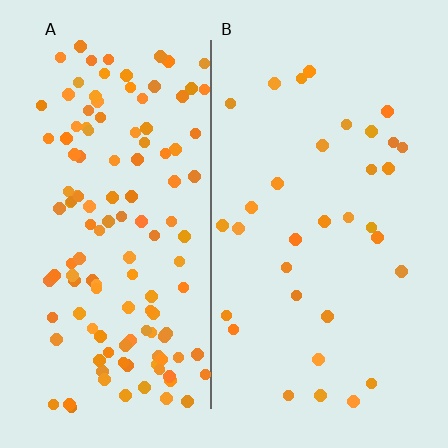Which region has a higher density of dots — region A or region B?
A (the left).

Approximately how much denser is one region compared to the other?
Approximately 3.9× — region A over region B.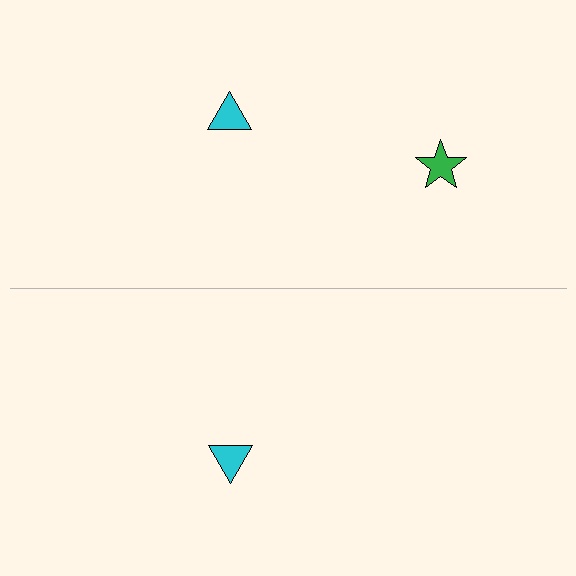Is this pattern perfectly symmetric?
No, the pattern is not perfectly symmetric. A green star is missing from the bottom side.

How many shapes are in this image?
There are 3 shapes in this image.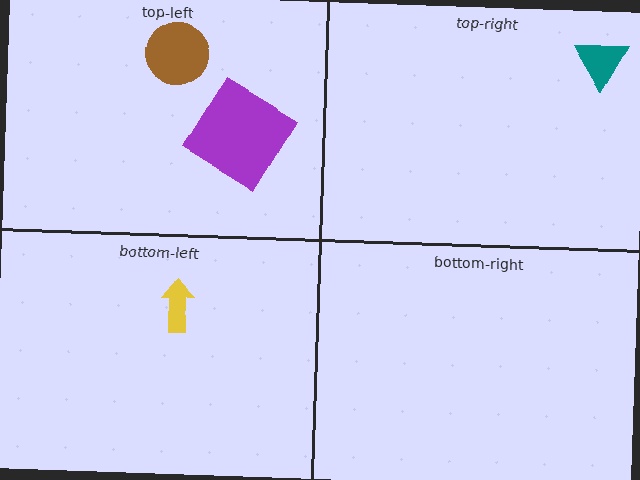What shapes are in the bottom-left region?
The yellow arrow.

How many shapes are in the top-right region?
1.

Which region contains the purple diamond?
The top-left region.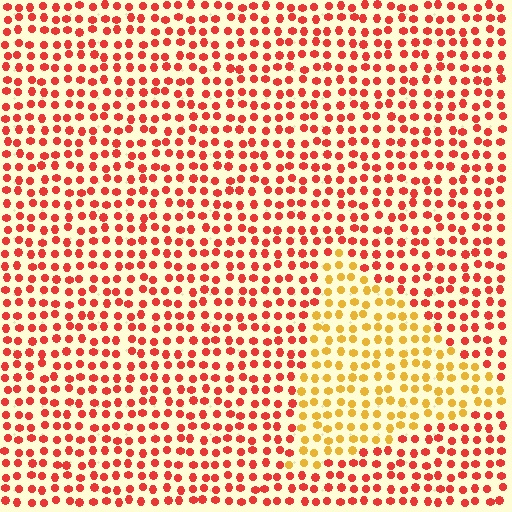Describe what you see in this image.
The image is filled with small red elements in a uniform arrangement. A triangle-shaped region is visible where the elements are tinted to a slightly different hue, forming a subtle color boundary.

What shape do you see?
I see a triangle.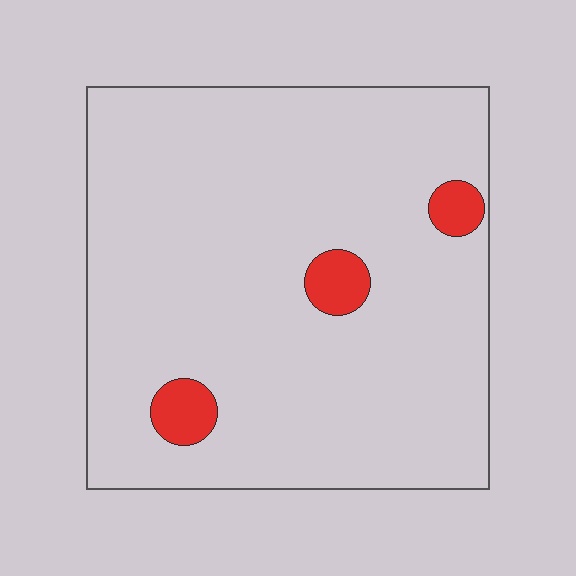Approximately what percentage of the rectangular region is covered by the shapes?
Approximately 5%.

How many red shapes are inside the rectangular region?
3.